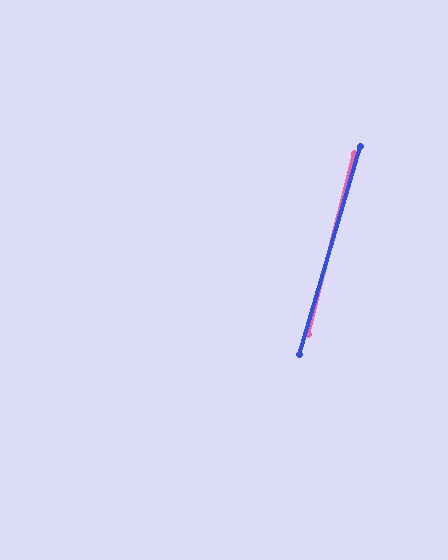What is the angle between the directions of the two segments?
Approximately 2 degrees.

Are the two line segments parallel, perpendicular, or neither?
Parallel — their directions differ by only 1.9°.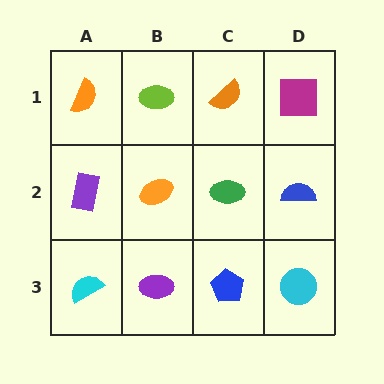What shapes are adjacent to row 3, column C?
A green ellipse (row 2, column C), a purple ellipse (row 3, column B), a cyan circle (row 3, column D).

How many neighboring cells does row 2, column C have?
4.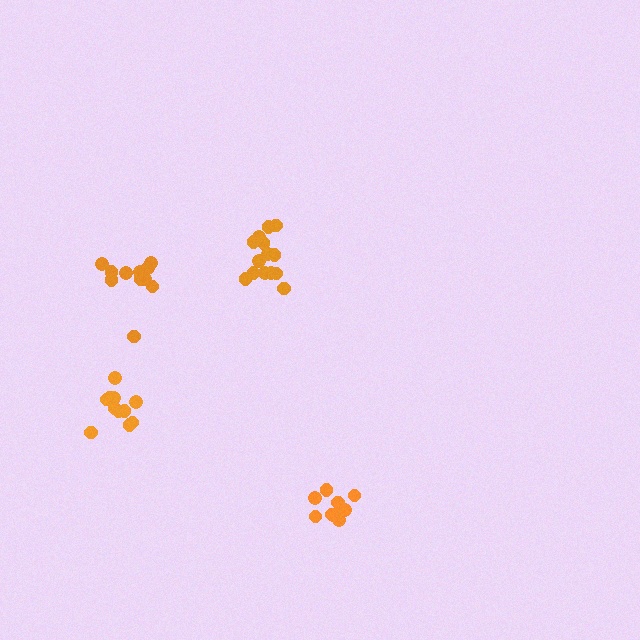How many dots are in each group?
Group 1: 11 dots, Group 2: 14 dots, Group 3: 11 dots, Group 4: 11 dots (47 total).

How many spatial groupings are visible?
There are 4 spatial groupings.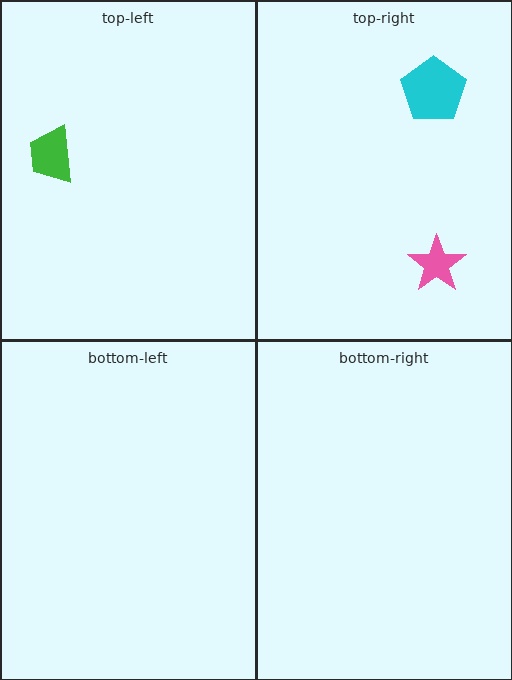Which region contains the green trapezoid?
The top-left region.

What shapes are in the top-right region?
The pink star, the cyan pentagon.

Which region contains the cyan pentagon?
The top-right region.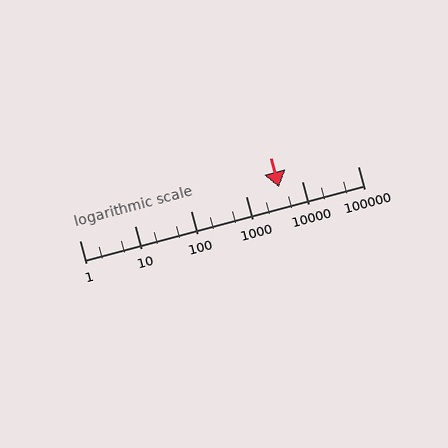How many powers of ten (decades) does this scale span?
The scale spans 5 decades, from 1 to 100000.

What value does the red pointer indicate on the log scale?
The pointer indicates approximately 3800.